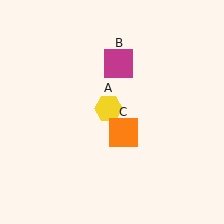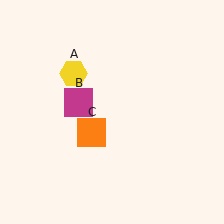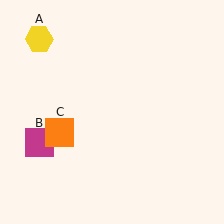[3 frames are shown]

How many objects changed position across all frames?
3 objects changed position: yellow hexagon (object A), magenta square (object B), orange square (object C).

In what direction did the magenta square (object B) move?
The magenta square (object B) moved down and to the left.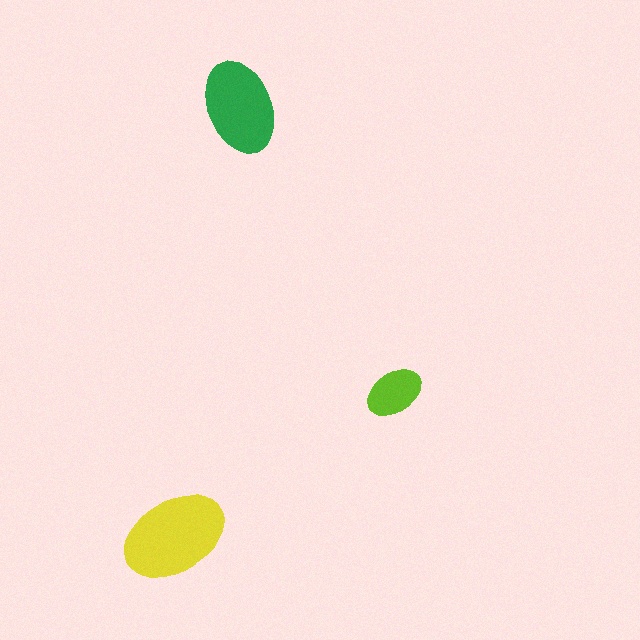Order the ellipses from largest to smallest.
the yellow one, the green one, the lime one.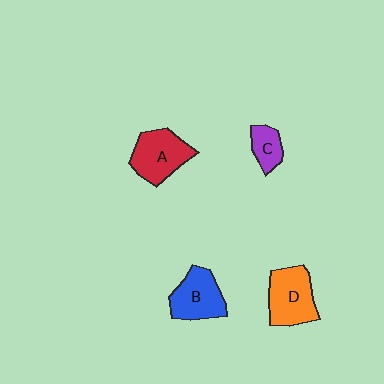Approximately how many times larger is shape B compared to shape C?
Approximately 2.0 times.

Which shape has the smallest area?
Shape C (purple).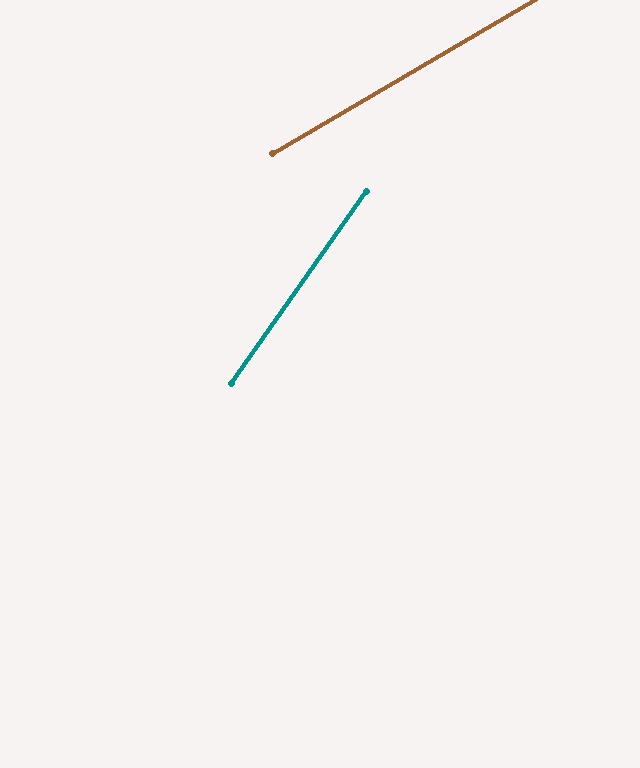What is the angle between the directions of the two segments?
Approximately 24 degrees.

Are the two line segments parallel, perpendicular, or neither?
Neither parallel nor perpendicular — they differ by about 24°.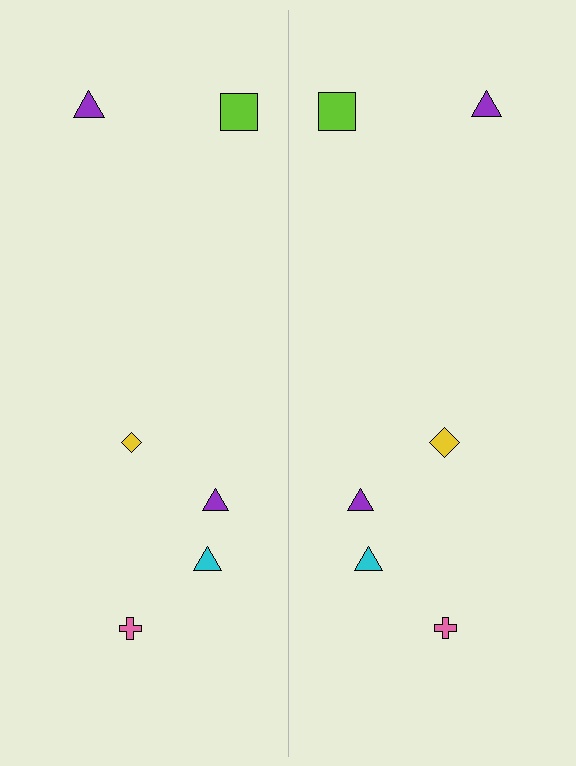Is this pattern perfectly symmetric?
No, the pattern is not perfectly symmetric. The yellow diamond on the right side has a different size than its mirror counterpart.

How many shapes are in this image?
There are 12 shapes in this image.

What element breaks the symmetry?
The yellow diamond on the right side has a different size than its mirror counterpart.